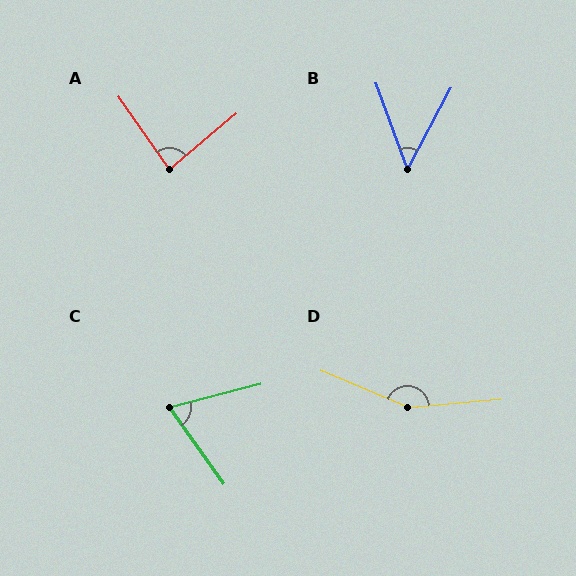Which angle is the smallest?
B, at approximately 48 degrees.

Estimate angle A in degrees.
Approximately 85 degrees.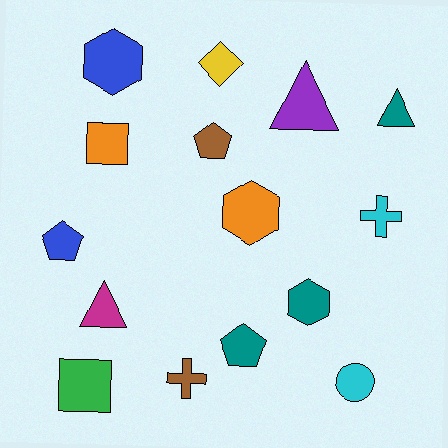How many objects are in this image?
There are 15 objects.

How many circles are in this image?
There is 1 circle.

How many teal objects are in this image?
There are 3 teal objects.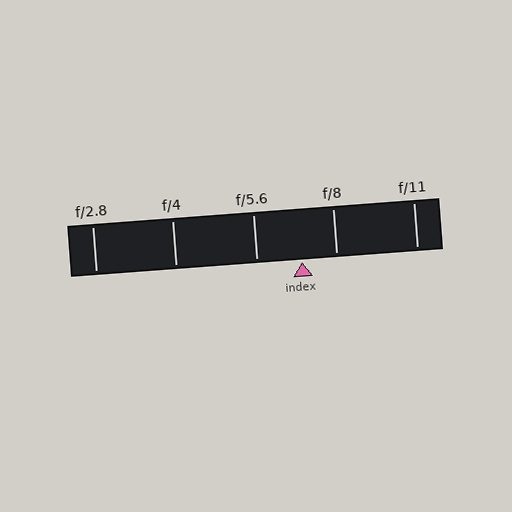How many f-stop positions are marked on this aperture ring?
There are 5 f-stop positions marked.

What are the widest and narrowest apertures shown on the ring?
The widest aperture shown is f/2.8 and the narrowest is f/11.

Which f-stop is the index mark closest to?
The index mark is closest to f/8.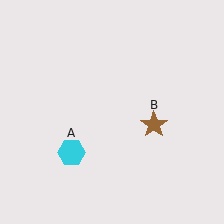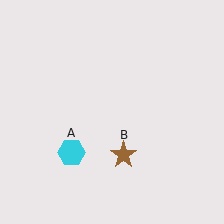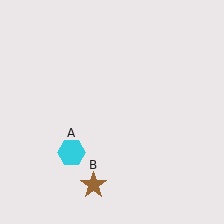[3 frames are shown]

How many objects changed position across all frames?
1 object changed position: brown star (object B).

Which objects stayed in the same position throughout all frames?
Cyan hexagon (object A) remained stationary.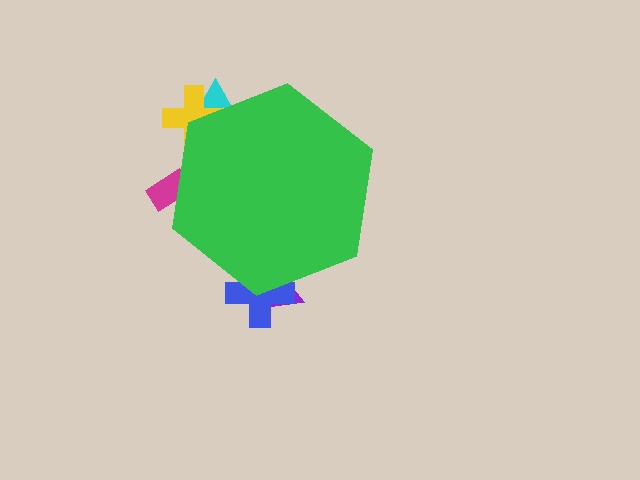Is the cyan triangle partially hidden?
Yes, the cyan triangle is partially hidden behind the green hexagon.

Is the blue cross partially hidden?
Yes, the blue cross is partially hidden behind the green hexagon.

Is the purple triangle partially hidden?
Yes, the purple triangle is partially hidden behind the green hexagon.